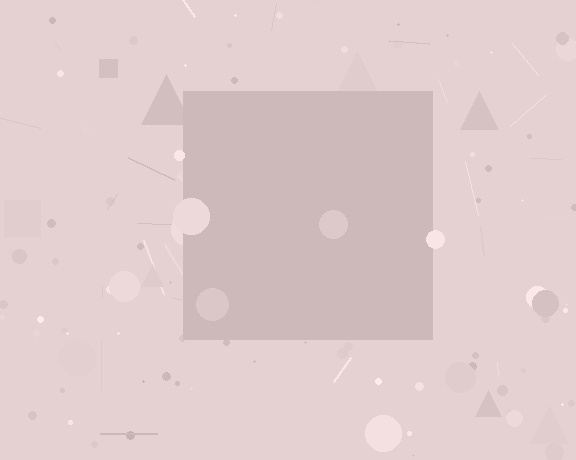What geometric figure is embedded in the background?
A square is embedded in the background.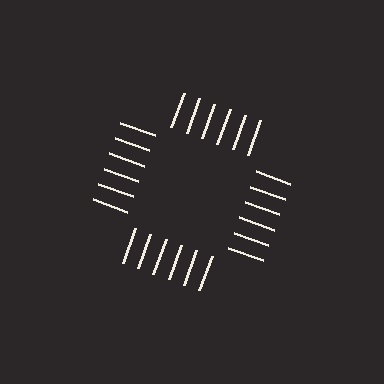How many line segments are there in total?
24 — 6 along each of the 4 edges.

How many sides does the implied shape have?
4 sides — the line-ends trace a square.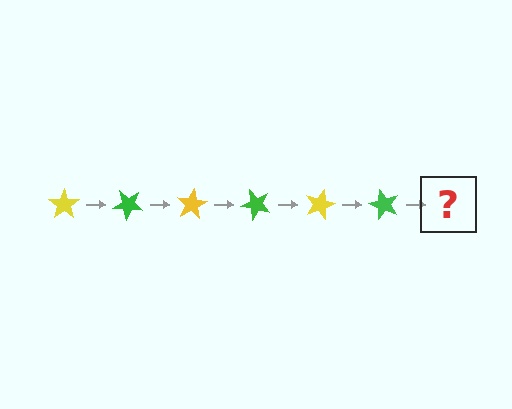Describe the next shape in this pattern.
It should be a yellow star, rotated 240 degrees from the start.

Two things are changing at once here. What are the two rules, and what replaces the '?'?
The two rules are that it rotates 40 degrees each step and the color cycles through yellow and green. The '?' should be a yellow star, rotated 240 degrees from the start.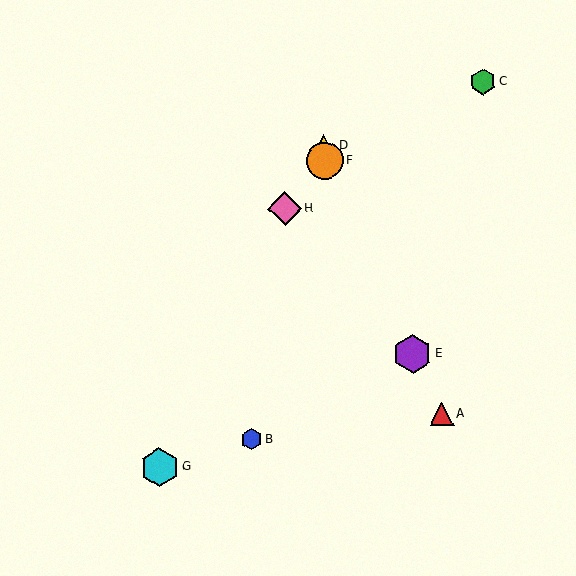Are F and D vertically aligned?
Yes, both are at x≈325.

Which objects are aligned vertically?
Objects D, F are aligned vertically.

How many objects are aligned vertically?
2 objects (D, F) are aligned vertically.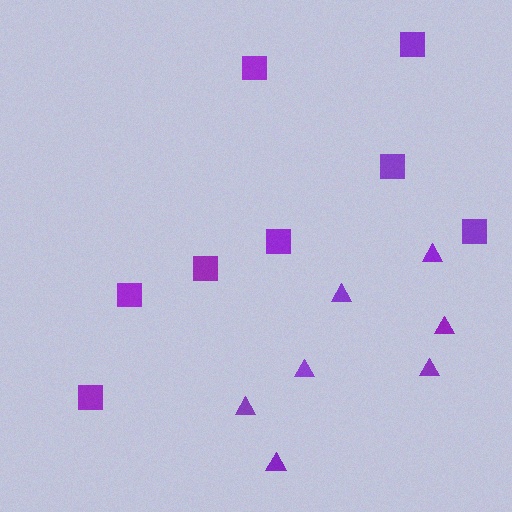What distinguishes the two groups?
There are 2 groups: one group of squares (8) and one group of triangles (7).